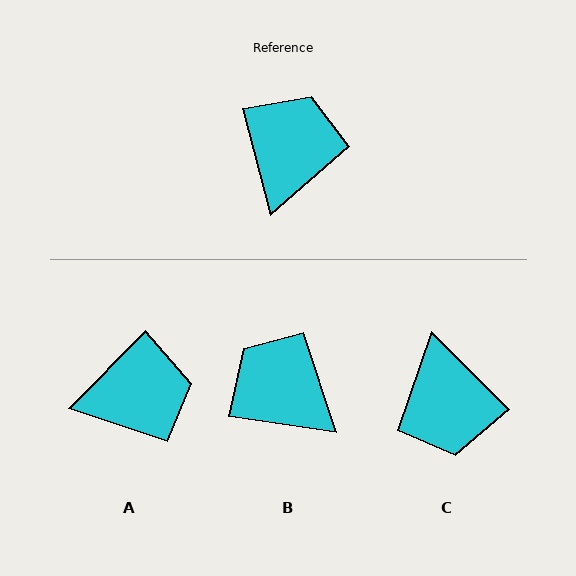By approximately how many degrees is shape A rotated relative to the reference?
Approximately 59 degrees clockwise.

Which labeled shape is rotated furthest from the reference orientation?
C, about 150 degrees away.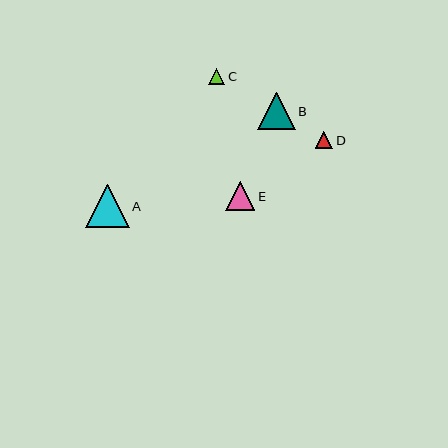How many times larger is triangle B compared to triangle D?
Triangle B is approximately 2.1 times the size of triangle D.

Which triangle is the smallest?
Triangle C is the smallest with a size of approximately 16 pixels.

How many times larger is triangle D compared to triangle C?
Triangle D is approximately 1.1 times the size of triangle C.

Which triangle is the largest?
Triangle A is the largest with a size of approximately 43 pixels.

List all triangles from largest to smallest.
From largest to smallest: A, B, E, D, C.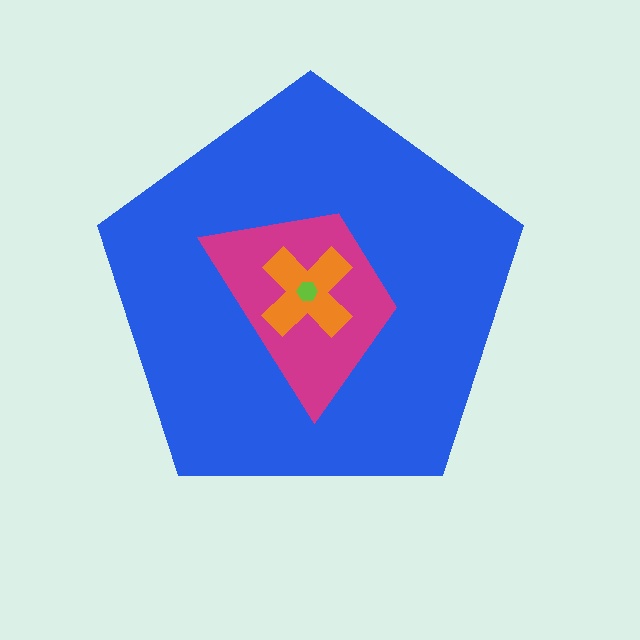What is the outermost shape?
The blue pentagon.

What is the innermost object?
The lime hexagon.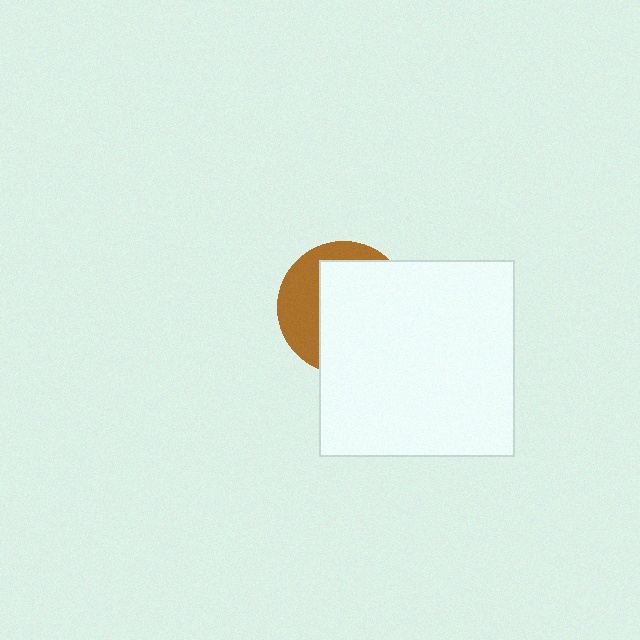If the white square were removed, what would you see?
You would see the complete brown circle.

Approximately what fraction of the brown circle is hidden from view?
Roughly 65% of the brown circle is hidden behind the white square.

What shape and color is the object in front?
The object in front is a white square.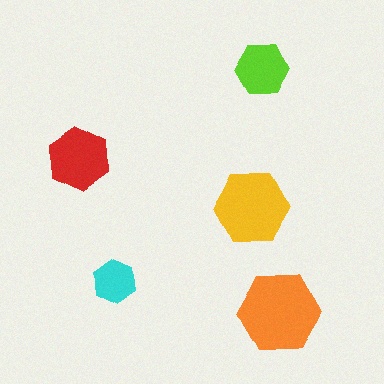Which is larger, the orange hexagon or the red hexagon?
The orange one.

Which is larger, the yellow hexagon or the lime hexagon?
The yellow one.